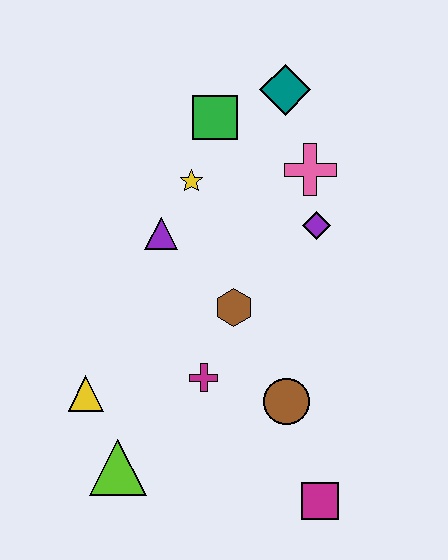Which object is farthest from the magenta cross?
The teal diamond is farthest from the magenta cross.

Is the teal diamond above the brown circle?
Yes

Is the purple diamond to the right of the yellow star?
Yes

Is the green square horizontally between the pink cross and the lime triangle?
Yes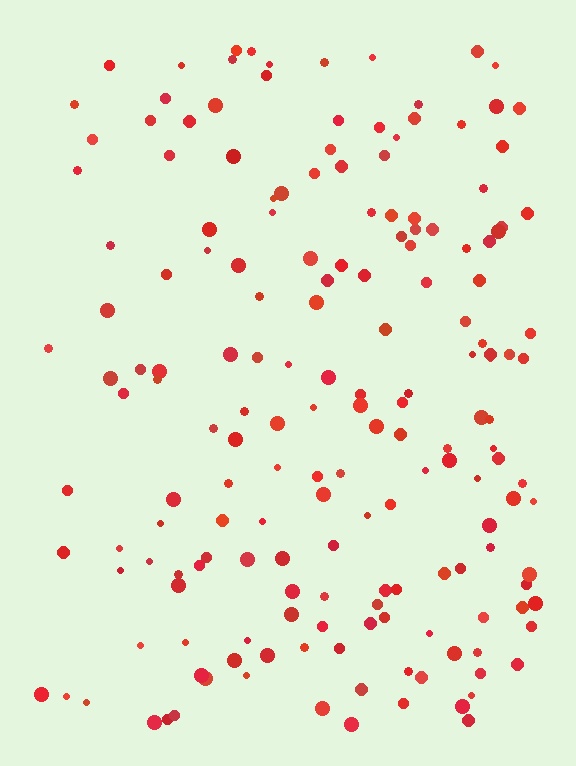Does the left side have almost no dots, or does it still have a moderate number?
Still a moderate number, just noticeably fewer than the right.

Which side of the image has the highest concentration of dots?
The right.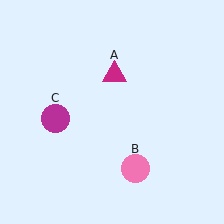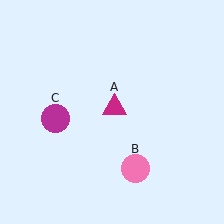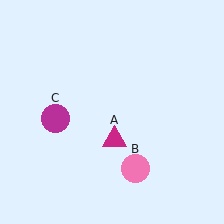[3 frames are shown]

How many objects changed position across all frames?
1 object changed position: magenta triangle (object A).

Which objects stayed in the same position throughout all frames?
Pink circle (object B) and magenta circle (object C) remained stationary.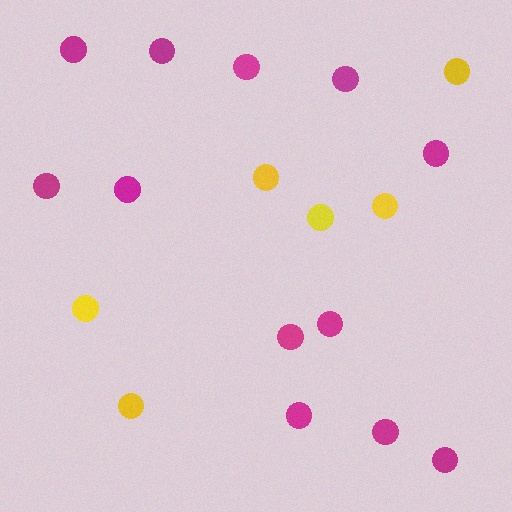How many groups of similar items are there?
There are 2 groups: one group of yellow circles (6) and one group of magenta circles (12).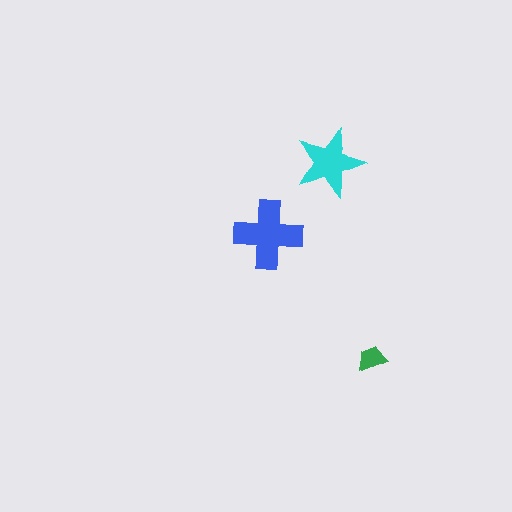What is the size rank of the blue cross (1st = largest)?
1st.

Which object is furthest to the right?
The green trapezoid is rightmost.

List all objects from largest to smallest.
The blue cross, the cyan star, the green trapezoid.